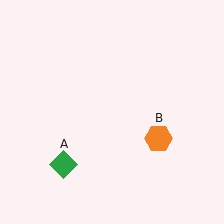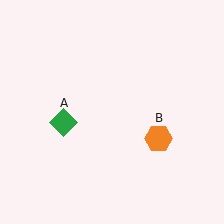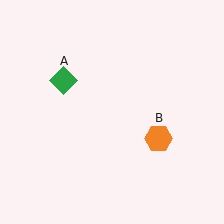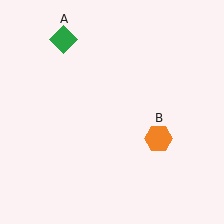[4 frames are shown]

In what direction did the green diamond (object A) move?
The green diamond (object A) moved up.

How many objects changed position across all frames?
1 object changed position: green diamond (object A).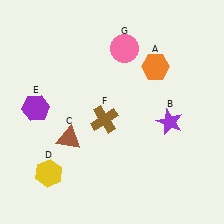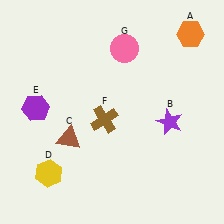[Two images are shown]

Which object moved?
The orange hexagon (A) moved right.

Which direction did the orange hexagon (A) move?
The orange hexagon (A) moved right.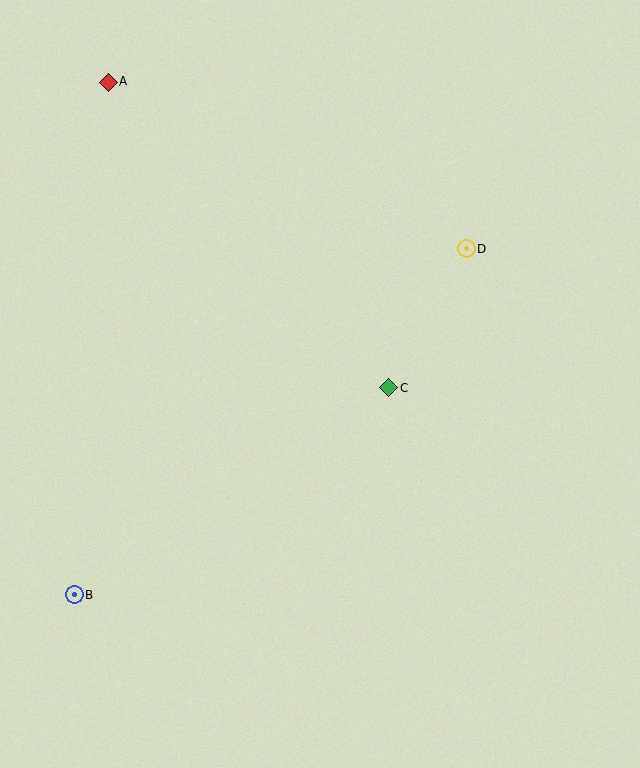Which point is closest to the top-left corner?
Point A is closest to the top-left corner.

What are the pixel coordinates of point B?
Point B is at (74, 595).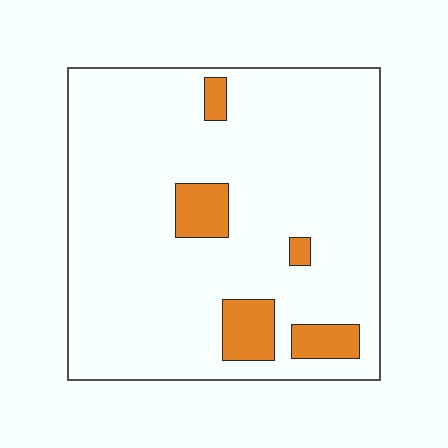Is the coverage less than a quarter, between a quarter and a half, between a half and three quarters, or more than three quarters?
Less than a quarter.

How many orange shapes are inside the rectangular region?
5.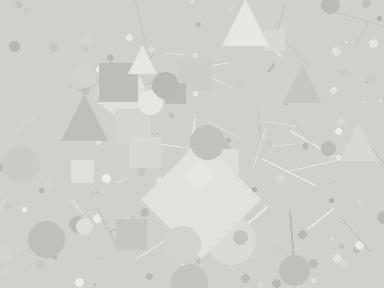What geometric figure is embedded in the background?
A diamond is embedded in the background.